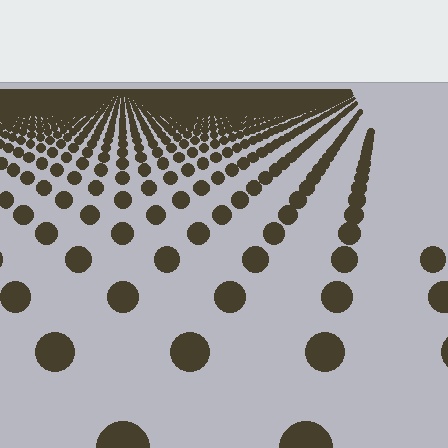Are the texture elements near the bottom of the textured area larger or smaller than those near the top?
Larger. Near the bottom, elements are closer to the viewer and appear at a bigger on-screen size.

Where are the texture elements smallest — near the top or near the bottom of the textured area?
Near the top.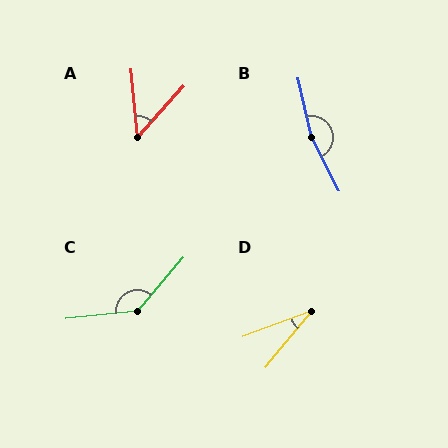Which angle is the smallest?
D, at approximately 30 degrees.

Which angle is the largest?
B, at approximately 165 degrees.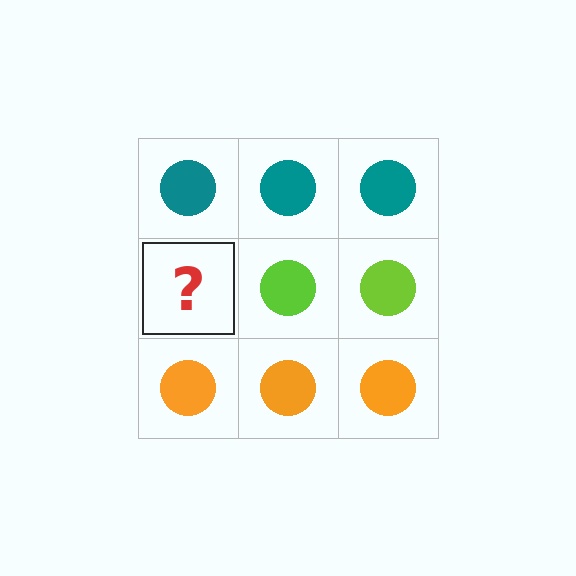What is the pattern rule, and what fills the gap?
The rule is that each row has a consistent color. The gap should be filled with a lime circle.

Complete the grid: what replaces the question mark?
The question mark should be replaced with a lime circle.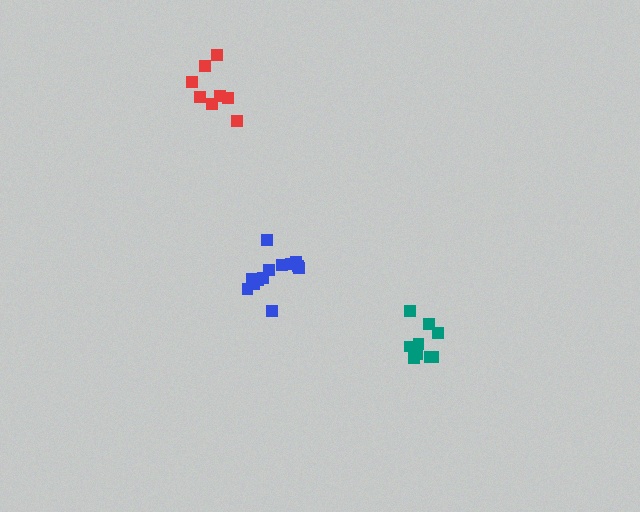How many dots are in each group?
Group 1: 8 dots, Group 2: 10 dots, Group 3: 13 dots (31 total).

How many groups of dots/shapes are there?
There are 3 groups.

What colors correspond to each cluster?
The clusters are colored: red, teal, blue.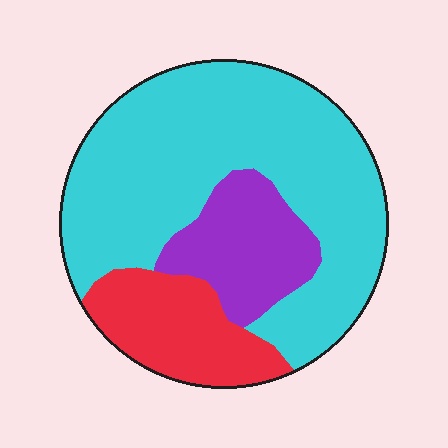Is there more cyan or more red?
Cyan.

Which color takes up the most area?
Cyan, at roughly 65%.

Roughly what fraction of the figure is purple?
Purple takes up about one sixth (1/6) of the figure.